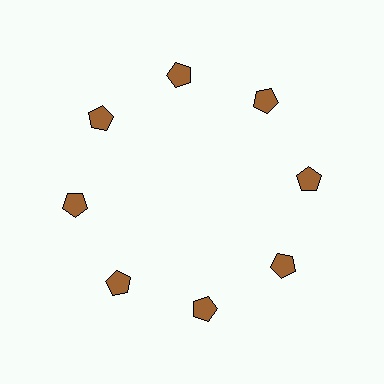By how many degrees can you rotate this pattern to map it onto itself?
The pattern maps onto itself every 45 degrees of rotation.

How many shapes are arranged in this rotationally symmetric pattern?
There are 8 shapes, arranged in 8 groups of 1.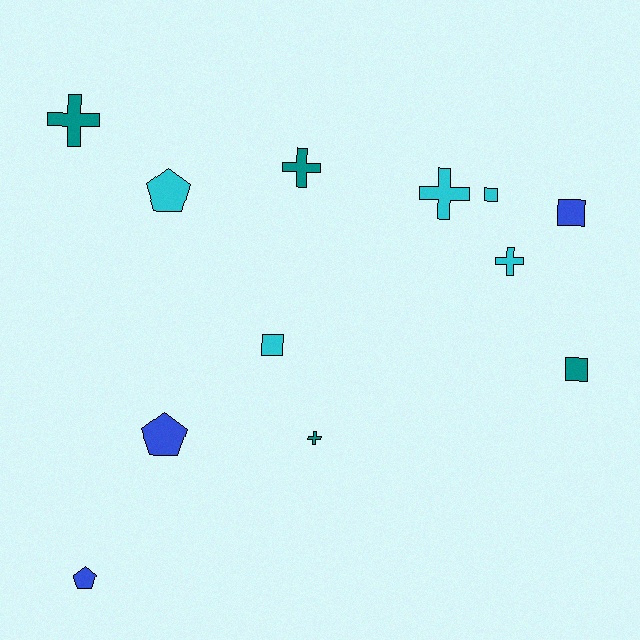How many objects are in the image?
There are 12 objects.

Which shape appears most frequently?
Cross, with 5 objects.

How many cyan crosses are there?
There are 2 cyan crosses.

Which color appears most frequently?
Cyan, with 5 objects.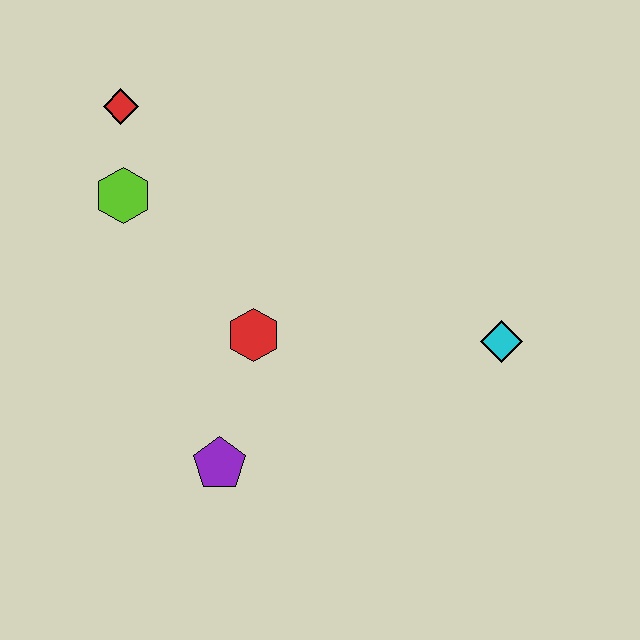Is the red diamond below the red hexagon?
No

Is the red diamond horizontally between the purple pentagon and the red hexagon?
No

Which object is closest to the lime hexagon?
The red diamond is closest to the lime hexagon.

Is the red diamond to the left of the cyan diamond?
Yes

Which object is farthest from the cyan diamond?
The red diamond is farthest from the cyan diamond.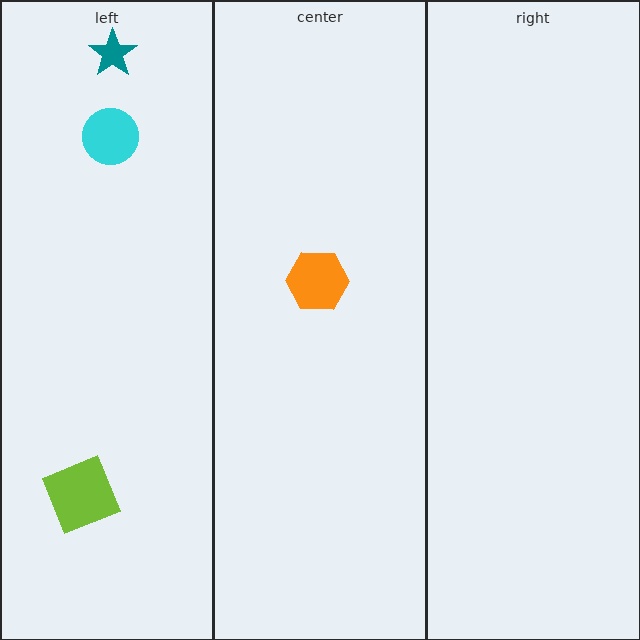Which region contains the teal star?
The left region.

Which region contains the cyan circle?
The left region.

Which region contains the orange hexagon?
The center region.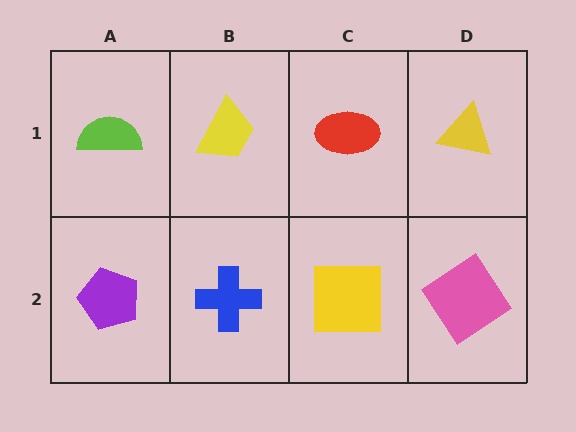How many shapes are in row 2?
4 shapes.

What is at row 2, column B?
A blue cross.